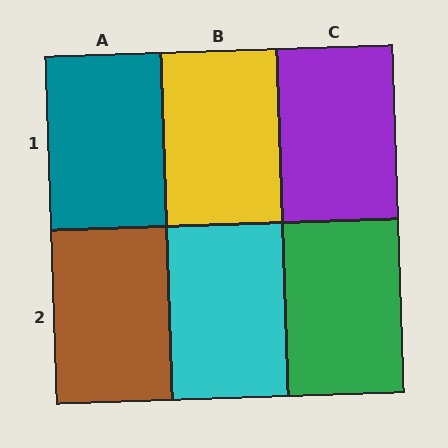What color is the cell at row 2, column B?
Cyan.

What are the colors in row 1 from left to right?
Teal, yellow, purple.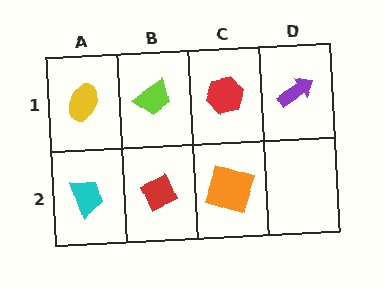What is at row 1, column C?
A red hexagon.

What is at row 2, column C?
An orange square.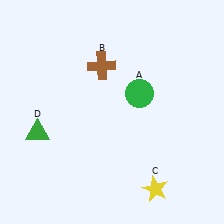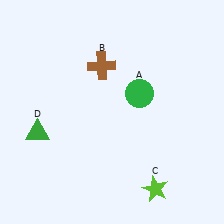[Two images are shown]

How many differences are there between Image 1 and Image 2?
There is 1 difference between the two images.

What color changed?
The star (C) changed from yellow in Image 1 to lime in Image 2.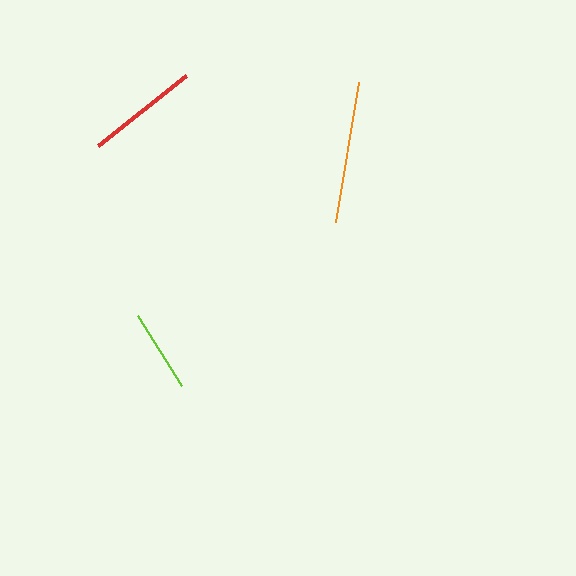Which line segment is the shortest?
The lime line is the shortest at approximately 83 pixels.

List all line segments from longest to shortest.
From longest to shortest: orange, red, lime.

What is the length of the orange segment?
The orange segment is approximately 142 pixels long.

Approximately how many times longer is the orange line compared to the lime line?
The orange line is approximately 1.7 times the length of the lime line.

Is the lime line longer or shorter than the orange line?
The orange line is longer than the lime line.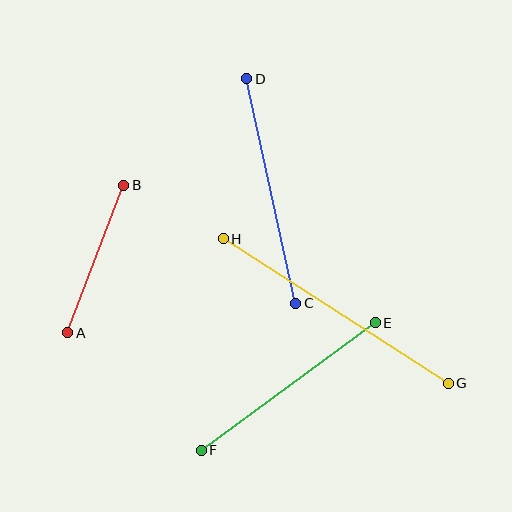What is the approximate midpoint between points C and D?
The midpoint is at approximately (271, 191) pixels.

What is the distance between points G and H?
The distance is approximately 267 pixels.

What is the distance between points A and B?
The distance is approximately 158 pixels.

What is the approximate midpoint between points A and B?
The midpoint is at approximately (96, 259) pixels.